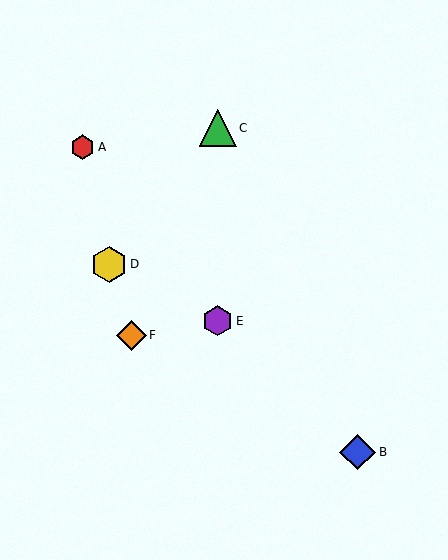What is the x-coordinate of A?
Object A is at x≈82.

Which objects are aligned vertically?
Objects C, E are aligned vertically.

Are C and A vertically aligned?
No, C is at x≈218 and A is at x≈82.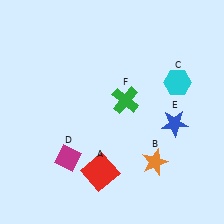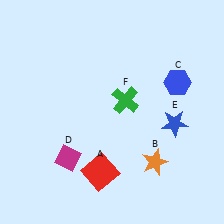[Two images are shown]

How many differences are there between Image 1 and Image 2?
There is 1 difference between the two images.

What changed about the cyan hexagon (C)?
In Image 1, C is cyan. In Image 2, it changed to blue.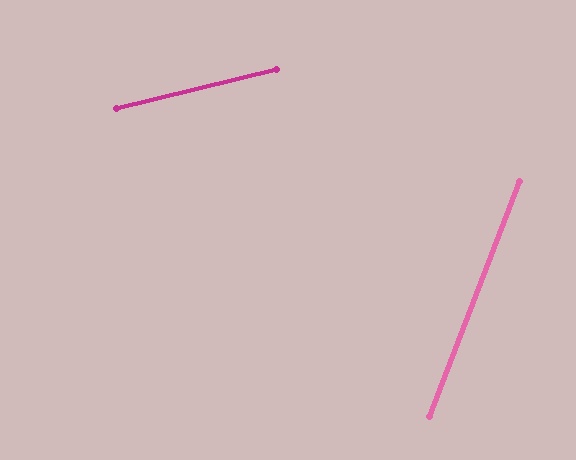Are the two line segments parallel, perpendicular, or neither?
Neither parallel nor perpendicular — they differ by about 55°.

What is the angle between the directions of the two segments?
Approximately 55 degrees.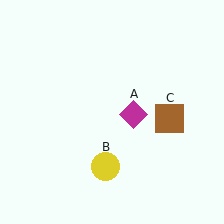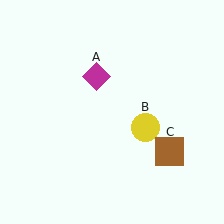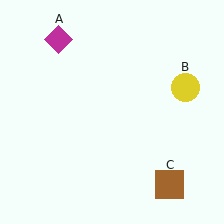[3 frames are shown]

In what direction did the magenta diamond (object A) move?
The magenta diamond (object A) moved up and to the left.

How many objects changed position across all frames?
3 objects changed position: magenta diamond (object A), yellow circle (object B), brown square (object C).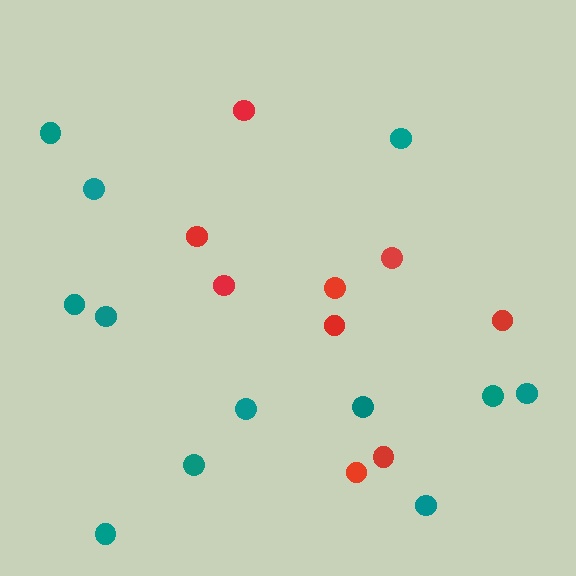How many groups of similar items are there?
There are 2 groups: one group of teal circles (12) and one group of red circles (9).